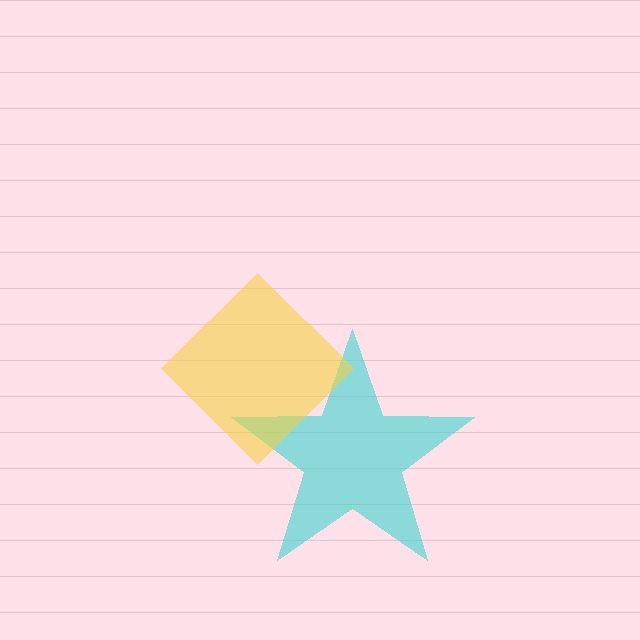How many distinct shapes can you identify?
There are 2 distinct shapes: a cyan star, a yellow diamond.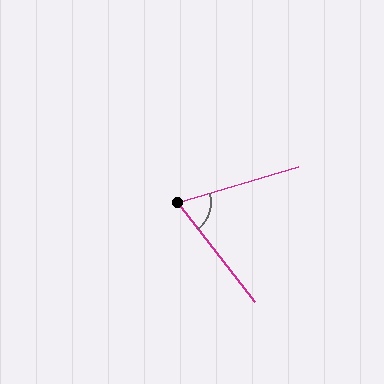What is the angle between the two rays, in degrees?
Approximately 69 degrees.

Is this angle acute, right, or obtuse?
It is acute.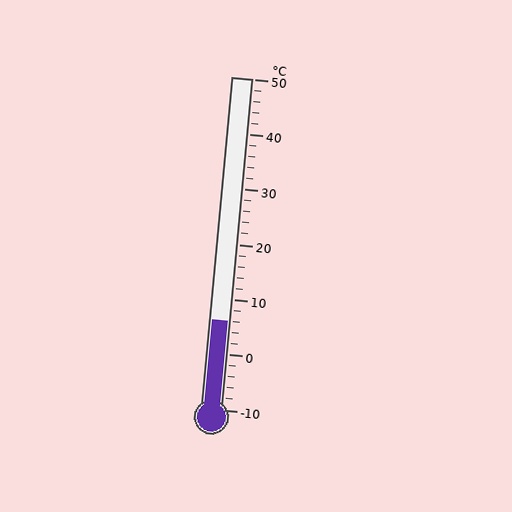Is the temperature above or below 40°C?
The temperature is below 40°C.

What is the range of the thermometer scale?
The thermometer scale ranges from -10°C to 50°C.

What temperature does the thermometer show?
The thermometer shows approximately 6°C.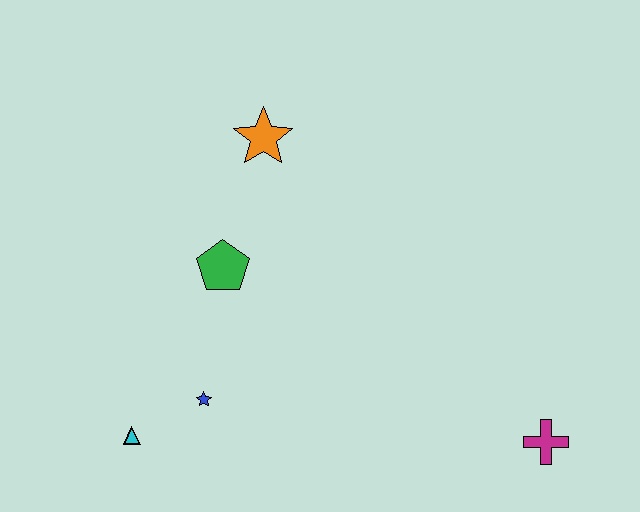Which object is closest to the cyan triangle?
The blue star is closest to the cyan triangle.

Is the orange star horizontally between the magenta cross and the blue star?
Yes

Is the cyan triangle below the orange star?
Yes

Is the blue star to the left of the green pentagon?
Yes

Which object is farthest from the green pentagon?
The magenta cross is farthest from the green pentagon.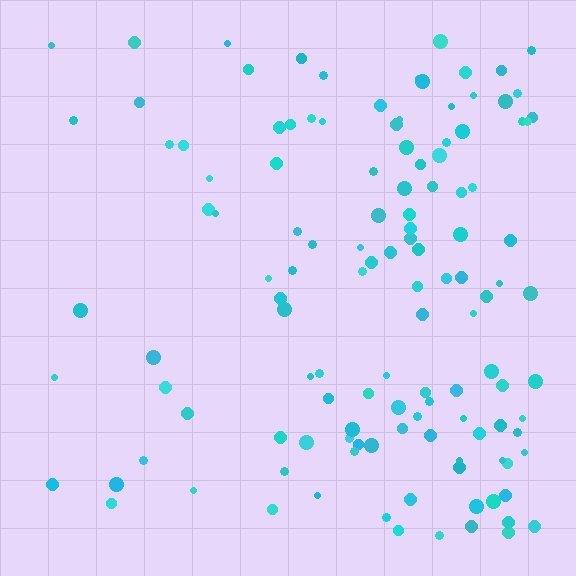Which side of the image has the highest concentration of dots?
The right.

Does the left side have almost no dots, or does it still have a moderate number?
Still a moderate number, just noticeably fewer than the right.